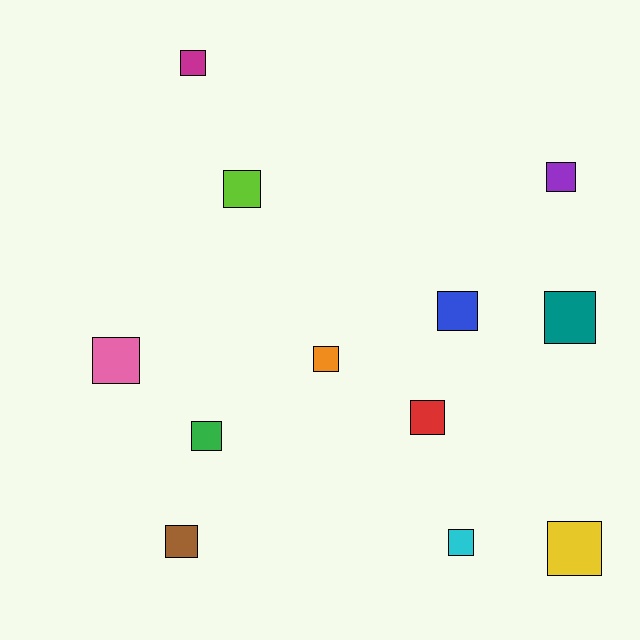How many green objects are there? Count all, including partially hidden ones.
There is 1 green object.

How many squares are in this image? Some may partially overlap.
There are 12 squares.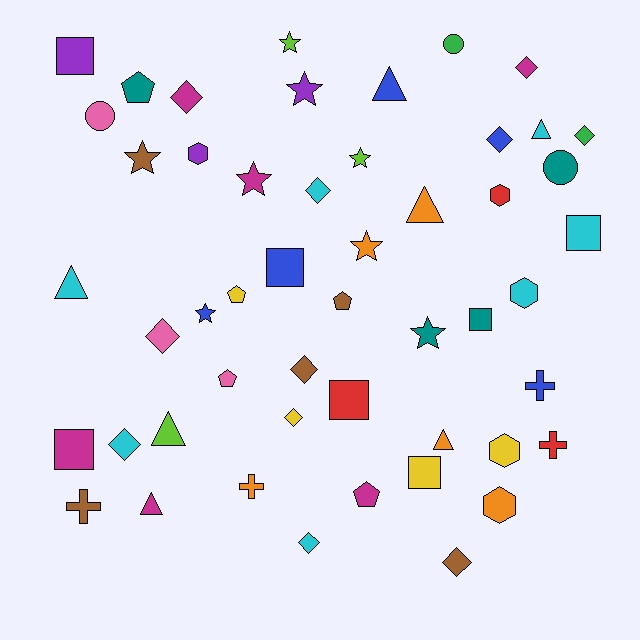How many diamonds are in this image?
There are 11 diamonds.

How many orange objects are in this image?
There are 5 orange objects.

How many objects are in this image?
There are 50 objects.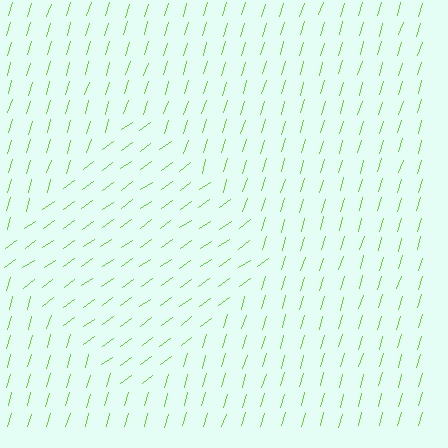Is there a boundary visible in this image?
Yes, there is a texture boundary formed by a change in line orientation.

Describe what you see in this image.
The image is filled with small lime line segments. A diamond region in the image has lines oriented differently from the surrounding lines, creating a visible texture boundary.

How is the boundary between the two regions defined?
The boundary is defined purely by a change in line orientation (approximately 38 degrees difference). All lines are the same color and thickness.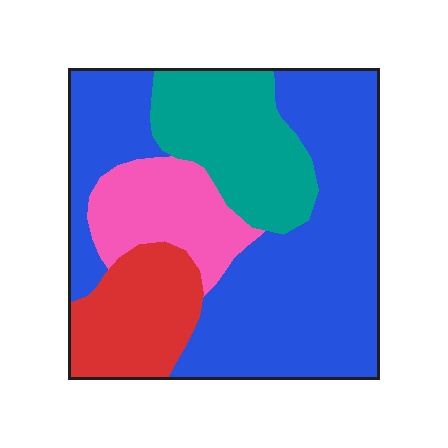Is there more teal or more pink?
Teal.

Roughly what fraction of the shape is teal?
Teal covers roughly 20% of the shape.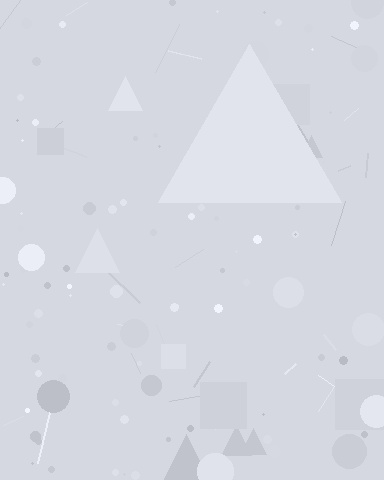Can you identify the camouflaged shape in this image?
The camouflaged shape is a triangle.